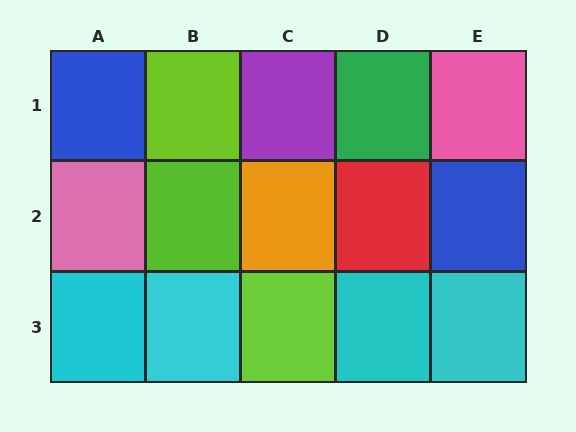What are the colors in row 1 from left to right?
Blue, lime, purple, green, pink.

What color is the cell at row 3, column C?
Lime.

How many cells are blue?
2 cells are blue.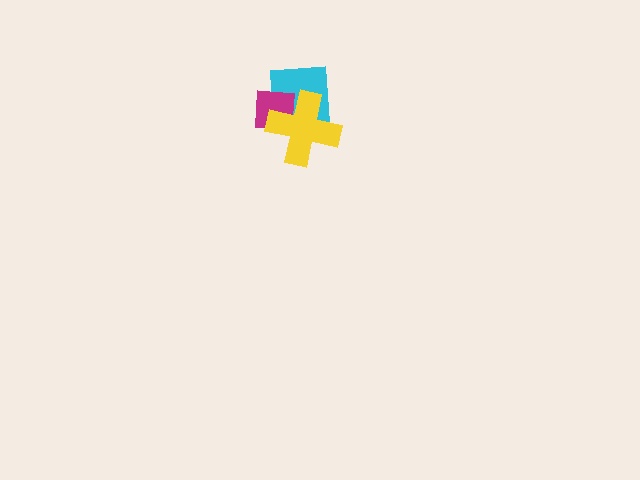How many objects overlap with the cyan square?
2 objects overlap with the cyan square.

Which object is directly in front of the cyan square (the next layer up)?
The magenta square is directly in front of the cyan square.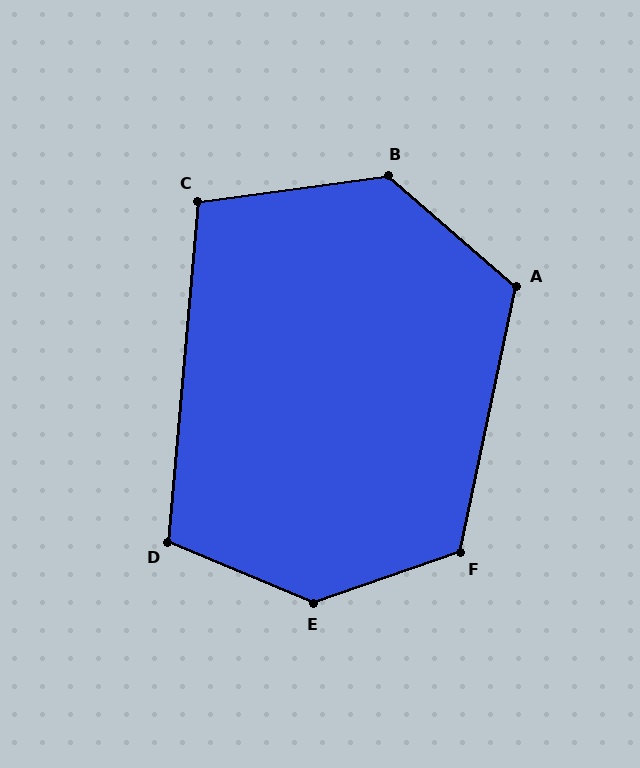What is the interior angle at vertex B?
Approximately 131 degrees (obtuse).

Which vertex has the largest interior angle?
E, at approximately 138 degrees.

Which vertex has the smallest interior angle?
C, at approximately 103 degrees.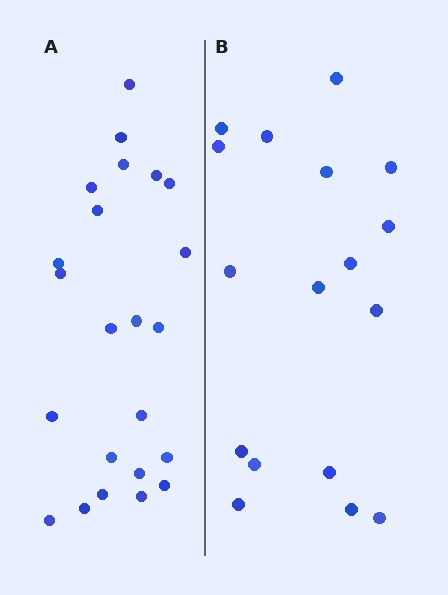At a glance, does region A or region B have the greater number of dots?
Region A (the left region) has more dots.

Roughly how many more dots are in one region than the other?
Region A has about 6 more dots than region B.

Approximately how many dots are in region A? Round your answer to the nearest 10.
About 20 dots. (The exact count is 23, which rounds to 20.)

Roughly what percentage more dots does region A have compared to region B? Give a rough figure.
About 35% more.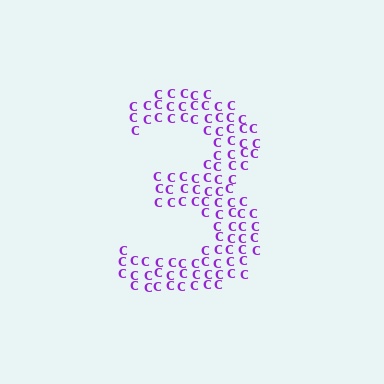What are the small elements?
The small elements are letter C's.